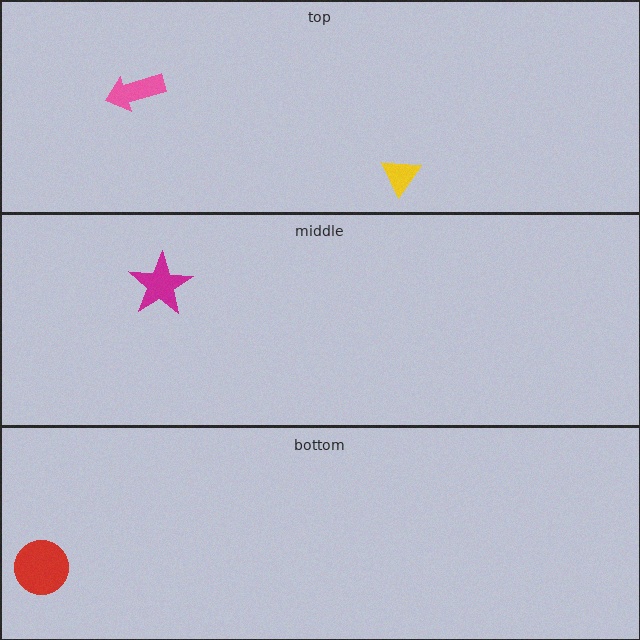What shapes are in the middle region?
The magenta star.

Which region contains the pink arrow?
The top region.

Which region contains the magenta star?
The middle region.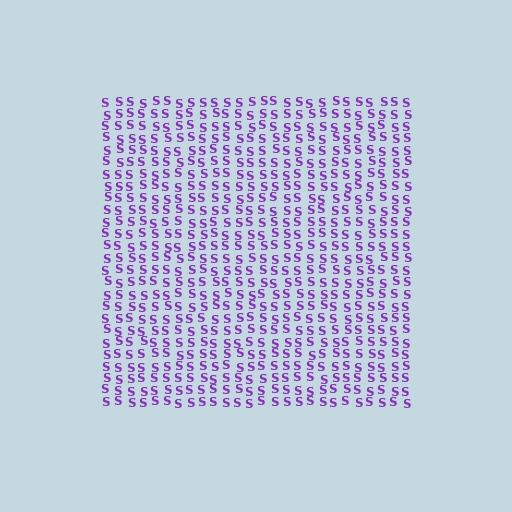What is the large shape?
The large shape is a square.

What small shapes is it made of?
It is made of small letter S's.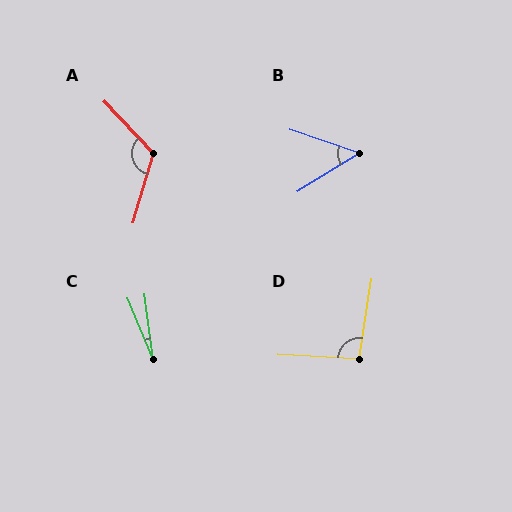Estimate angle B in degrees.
Approximately 50 degrees.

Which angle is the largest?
A, at approximately 121 degrees.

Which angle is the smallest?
C, at approximately 15 degrees.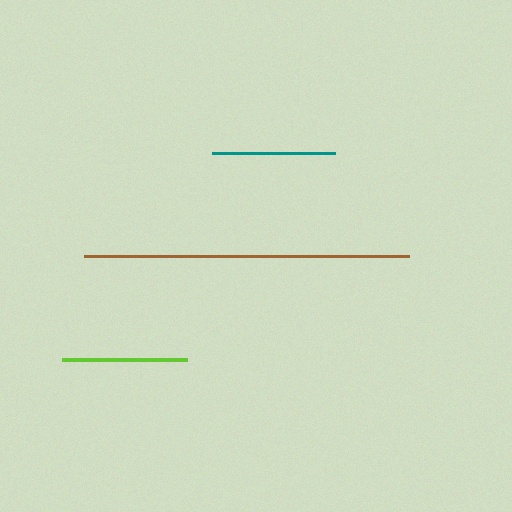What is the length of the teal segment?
The teal segment is approximately 122 pixels long.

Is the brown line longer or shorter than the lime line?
The brown line is longer than the lime line.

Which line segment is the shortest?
The teal line is the shortest at approximately 122 pixels.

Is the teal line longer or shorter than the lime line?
The lime line is longer than the teal line.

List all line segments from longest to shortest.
From longest to shortest: brown, lime, teal.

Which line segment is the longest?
The brown line is the longest at approximately 325 pixels.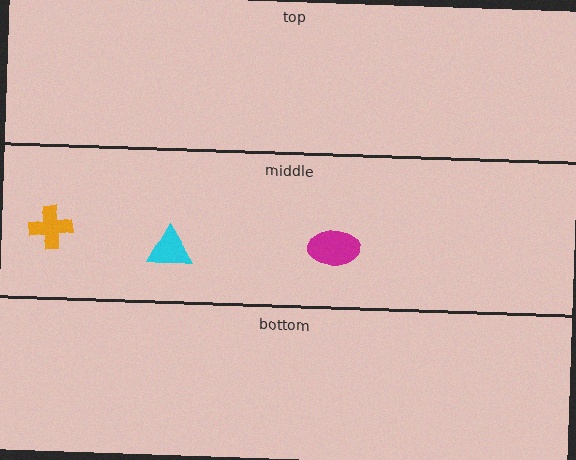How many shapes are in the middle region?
3.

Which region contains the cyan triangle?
The middle region.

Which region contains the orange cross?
The middle region.